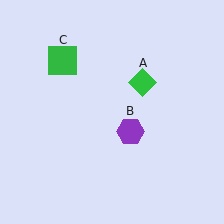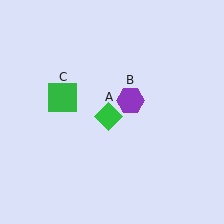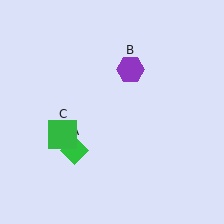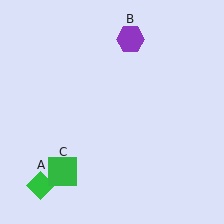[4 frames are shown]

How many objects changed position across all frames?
3 objects changed position: green diamond (object A), purple hexagon (object B), green square (object C).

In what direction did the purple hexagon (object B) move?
The purple hexagon (object B) moved up.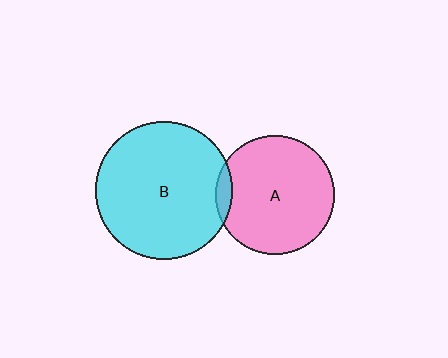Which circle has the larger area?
Circle B (cyan).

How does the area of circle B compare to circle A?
Approximately 1.4 times.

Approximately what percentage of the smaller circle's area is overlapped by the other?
Approximately 5%.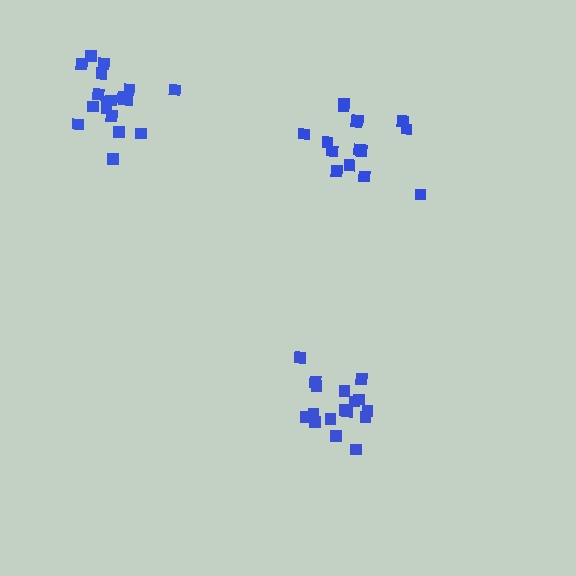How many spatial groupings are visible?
There are 3 spatial groupings.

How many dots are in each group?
Group 1: 19 dots, Group 2: 15 dots, Group 3: 18 dots (52 total).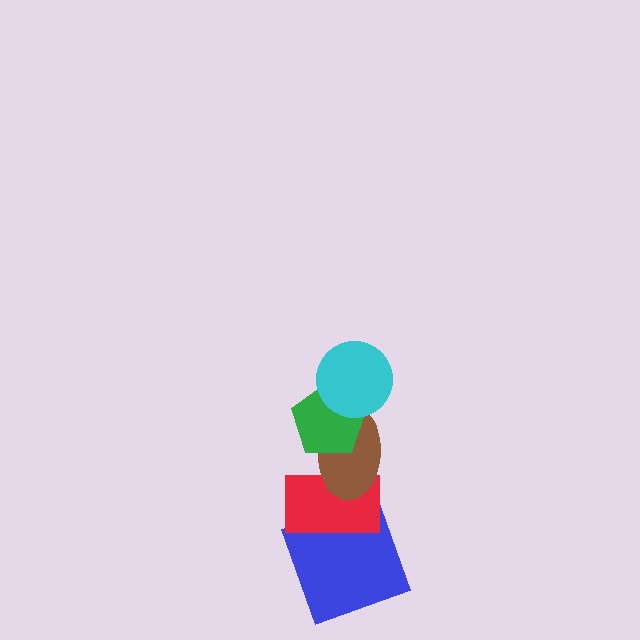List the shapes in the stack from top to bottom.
From top to bottom: the cyan circle, the green pentagon, the brown ellipse, the red rectangle, the blue square.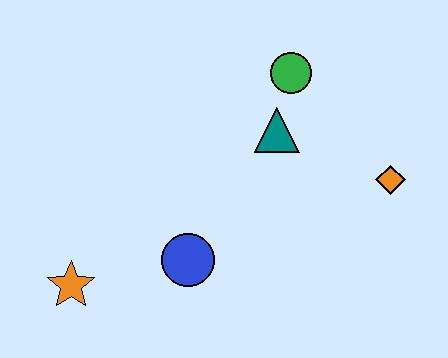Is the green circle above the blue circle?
Yes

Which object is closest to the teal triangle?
The green circle is closest to the teal triangle.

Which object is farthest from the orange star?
The orange diamond is farthest from the orange star.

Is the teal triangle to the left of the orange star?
No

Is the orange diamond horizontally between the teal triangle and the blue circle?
No